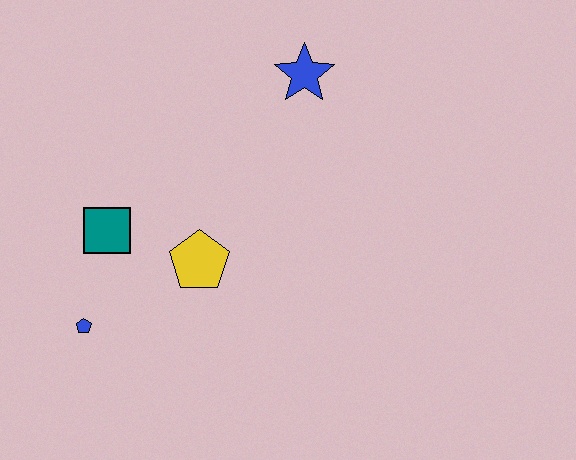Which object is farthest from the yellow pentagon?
The blue star is farthest from the yellow pentagon.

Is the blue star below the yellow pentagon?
No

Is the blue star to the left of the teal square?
No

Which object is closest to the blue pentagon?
The teal square is closest to the blue pentagon.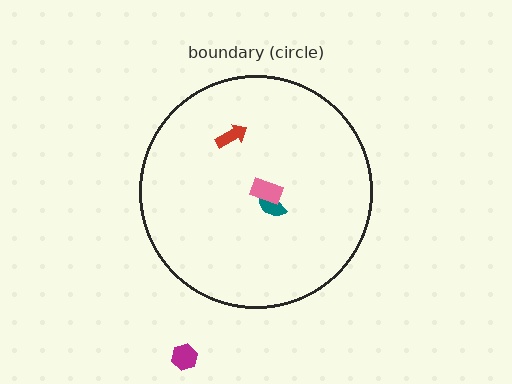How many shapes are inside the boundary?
3 inside, 1 outside.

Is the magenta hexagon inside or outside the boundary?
Outside.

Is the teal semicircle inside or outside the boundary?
Inside.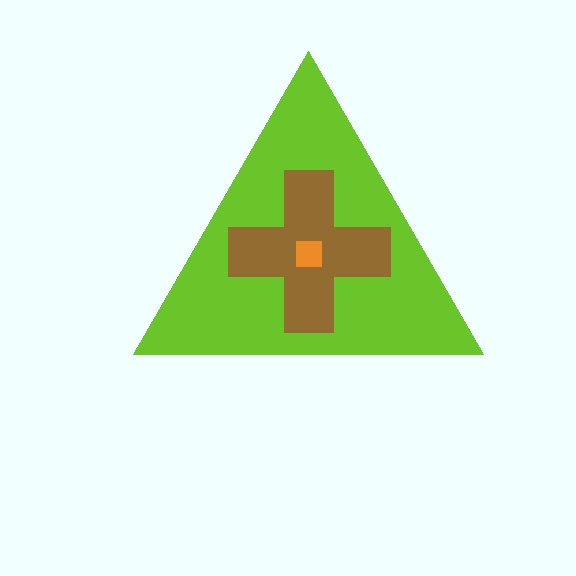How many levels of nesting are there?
3.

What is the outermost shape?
The lime triangle.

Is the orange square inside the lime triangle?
Yes.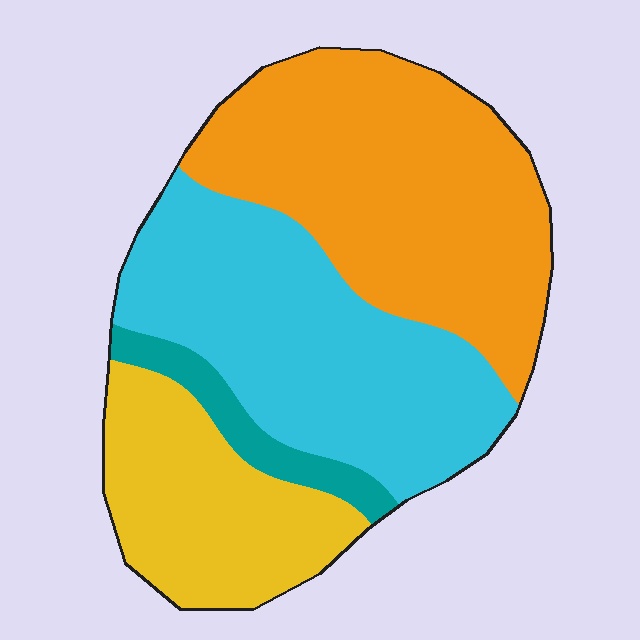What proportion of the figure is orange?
Orange takes up about three eighths (3/8) of the figure.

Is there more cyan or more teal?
Cyan.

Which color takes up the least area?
Teal, at roughly 5%.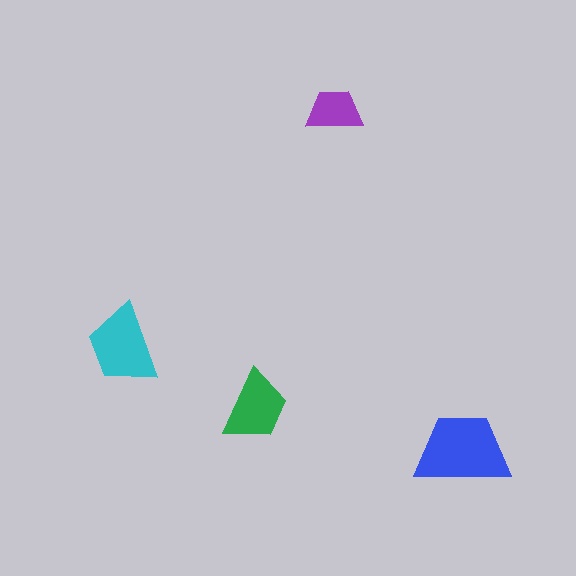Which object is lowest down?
The blue trapezoid is bottommost.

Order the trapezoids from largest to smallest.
the blue one, the cyan one, the green one, the purple one.